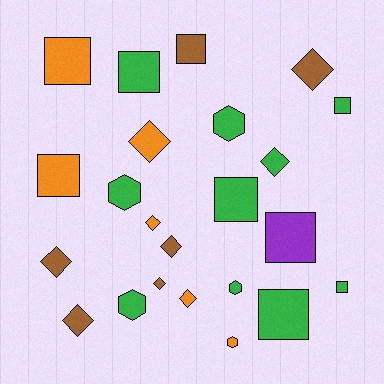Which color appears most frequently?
Green, with 10 objects.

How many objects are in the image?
There are 23 objects.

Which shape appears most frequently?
Square, with 9 objects.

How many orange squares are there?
There are 2 orange squares.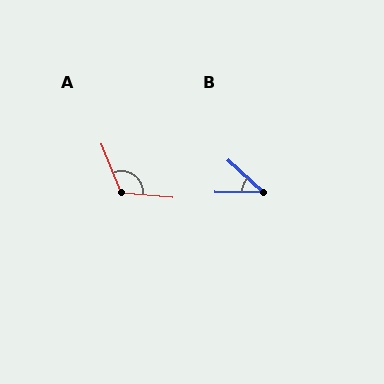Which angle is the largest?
A, at approximately 117 degrees.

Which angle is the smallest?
B, at approximately 42 degrees.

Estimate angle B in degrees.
Approximately 42 degrees.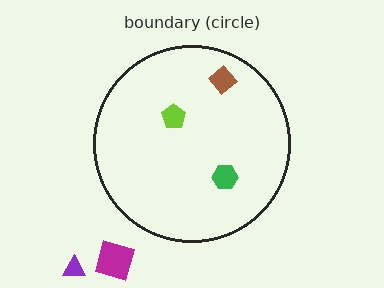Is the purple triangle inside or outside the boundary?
Outside.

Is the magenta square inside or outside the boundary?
Outside.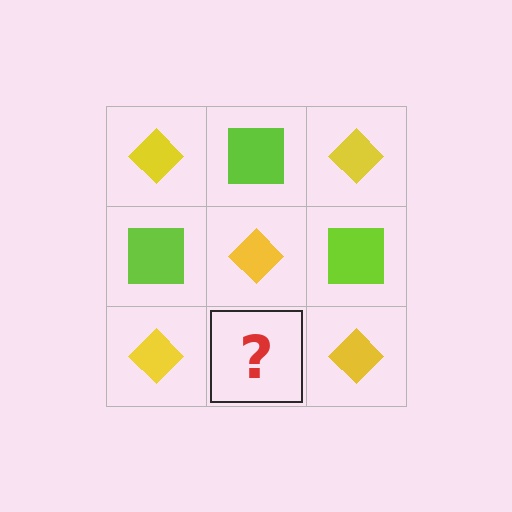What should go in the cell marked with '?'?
The missing cell should contain a lime square.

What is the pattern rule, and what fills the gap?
The rule is that it alternates yellow diamond and lime square in a checkerboard pattern. The gap should be filled with a lime square.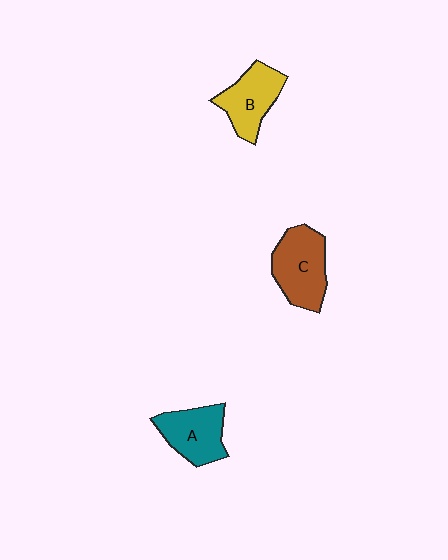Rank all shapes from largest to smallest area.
From largest to smallest: C (brown), A (teal), B (yellow).